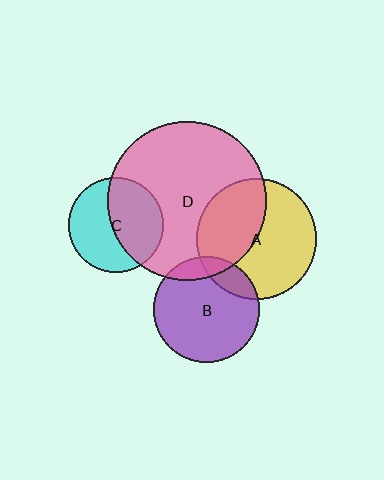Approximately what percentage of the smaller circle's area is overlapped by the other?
Approximately 15%.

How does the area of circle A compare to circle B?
Approximately 1.3 times.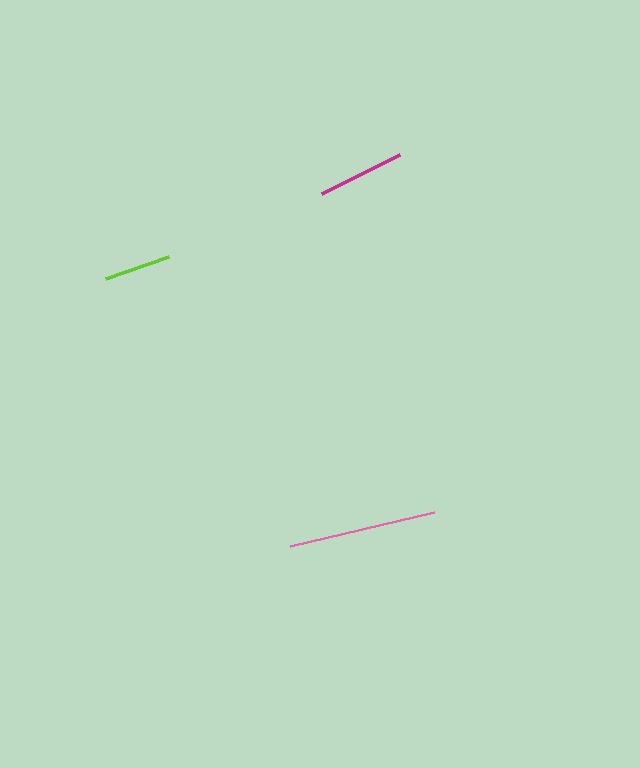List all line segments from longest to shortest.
From longest to shortest: pink, magenta, lime.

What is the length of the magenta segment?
The magenta segment is approximately 87 pixels long.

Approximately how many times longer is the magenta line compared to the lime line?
The magenta line is approximately 1.3 times the length of the lime line.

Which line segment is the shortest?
The lime line is the shortest at approximately 66 pixels.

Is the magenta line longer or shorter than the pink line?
The pink line is longer than the magenta line.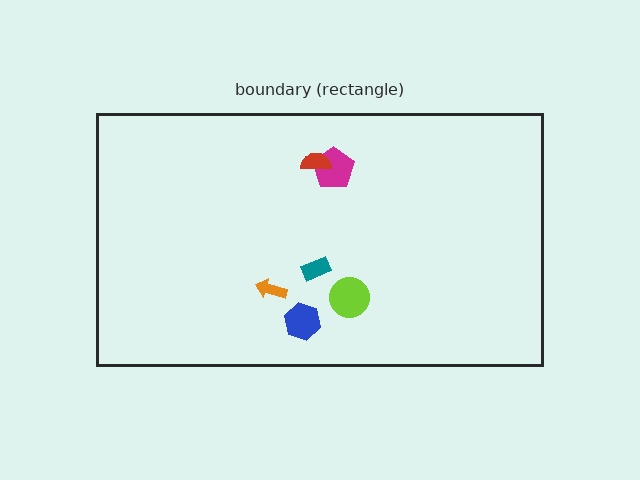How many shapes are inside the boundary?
6 inside, 0 outside.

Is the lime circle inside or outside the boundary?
Inside.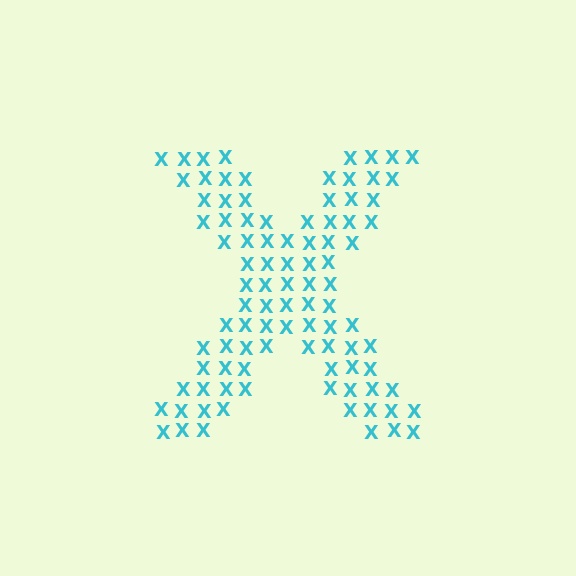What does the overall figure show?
The overall figure shows the letter X.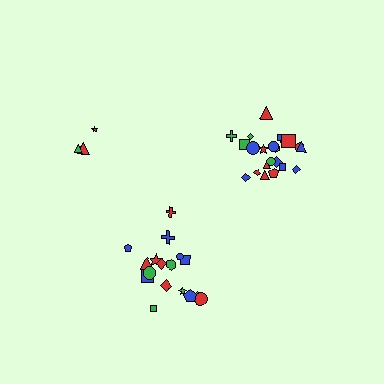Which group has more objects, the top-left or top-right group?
The top-right group.